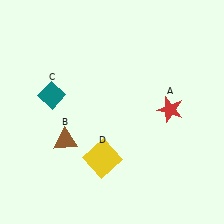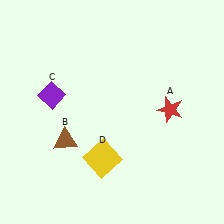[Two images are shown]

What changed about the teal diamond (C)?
In Image 1, C is teal. In Image 2, it changed to purple.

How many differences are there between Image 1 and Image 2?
There is 1 difference between the two images.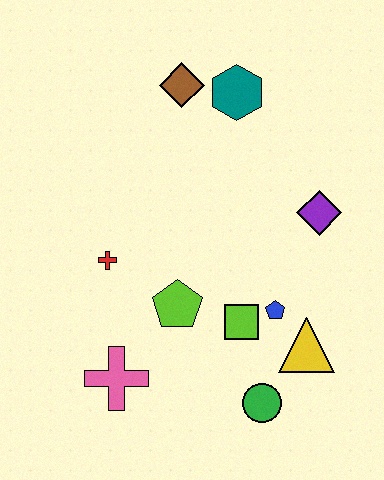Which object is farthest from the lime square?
The brown diamond is farthest from the lime square.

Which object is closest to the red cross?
The lime pentagon is closest to the red cross.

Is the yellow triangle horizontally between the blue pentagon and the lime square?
No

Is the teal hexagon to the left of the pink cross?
No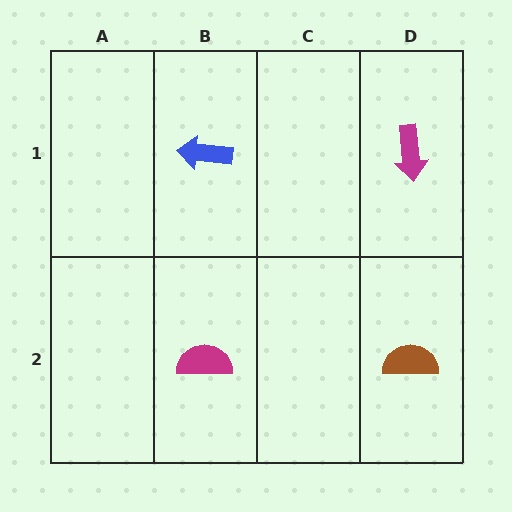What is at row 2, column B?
A magenta semicircle.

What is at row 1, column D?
A magenta arrow.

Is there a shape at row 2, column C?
No, that cell is empty.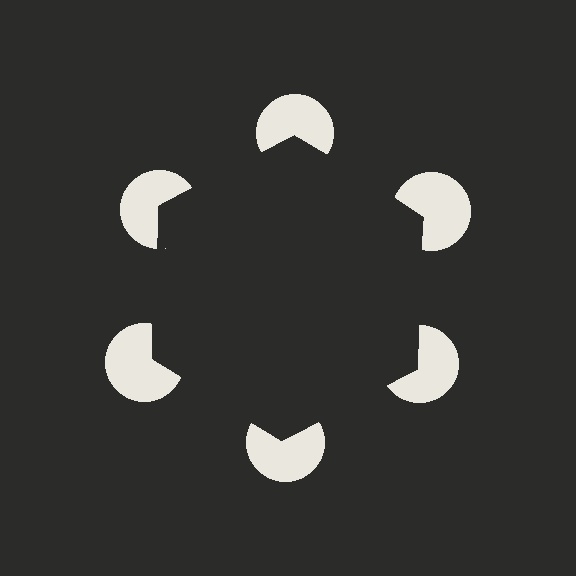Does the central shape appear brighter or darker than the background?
It typically appears slightly darker than the background, even though no actual brightness change is drawn.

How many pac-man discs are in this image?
There are 6 — one at each vertex of the illusory hexagon.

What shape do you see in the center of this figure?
An illusory hexagon — its edges are inferred from the aligned wedge cuts in the pac-man discs, not physically drawn.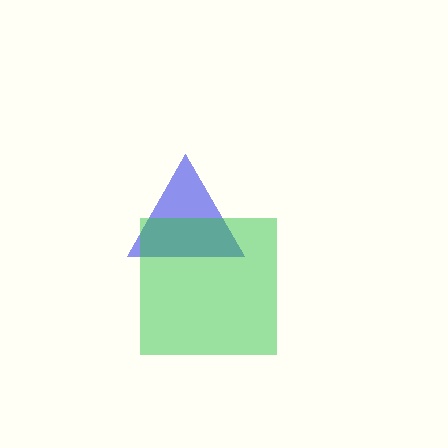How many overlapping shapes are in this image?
There are 2 overlapping shapes in the image.